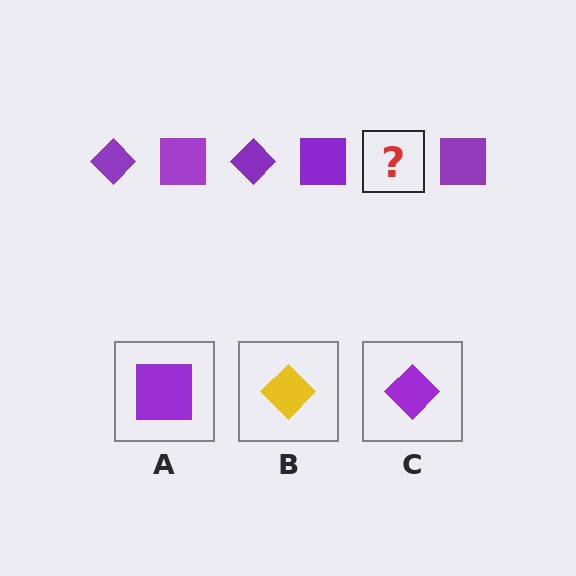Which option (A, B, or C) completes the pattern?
C.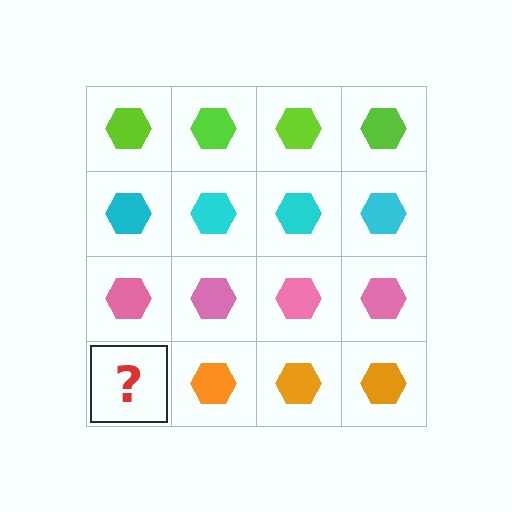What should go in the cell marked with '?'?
The missing cell should contain an orange hexagon.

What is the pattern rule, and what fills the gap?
The rule is that each row has a consistent color. The gap should be filled with an orange hexagon.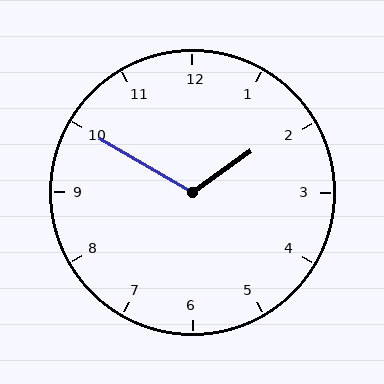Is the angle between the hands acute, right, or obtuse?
It is obtuse.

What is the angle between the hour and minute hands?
Approximately 115 degrees.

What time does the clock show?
1:50.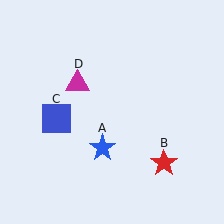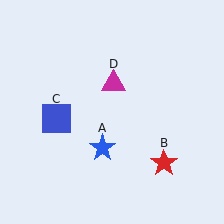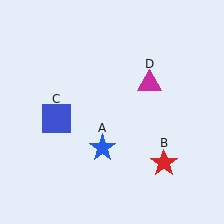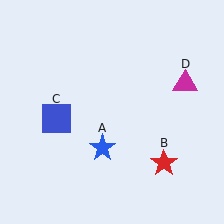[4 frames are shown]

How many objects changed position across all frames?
1 object changed position: magenta triangle (object D).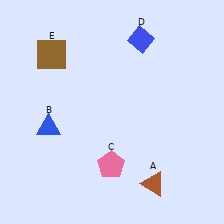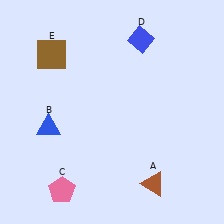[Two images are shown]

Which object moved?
The pink pentagon (C) moved left.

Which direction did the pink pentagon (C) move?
The pink pentagon (C) moved left.